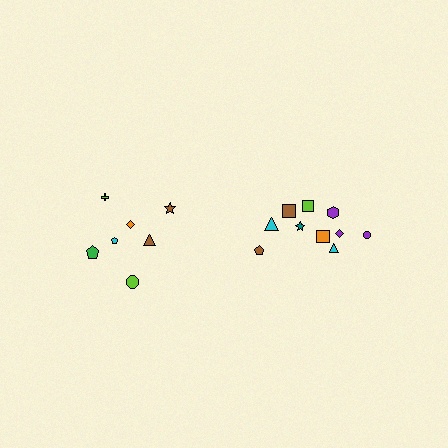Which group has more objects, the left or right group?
The right group.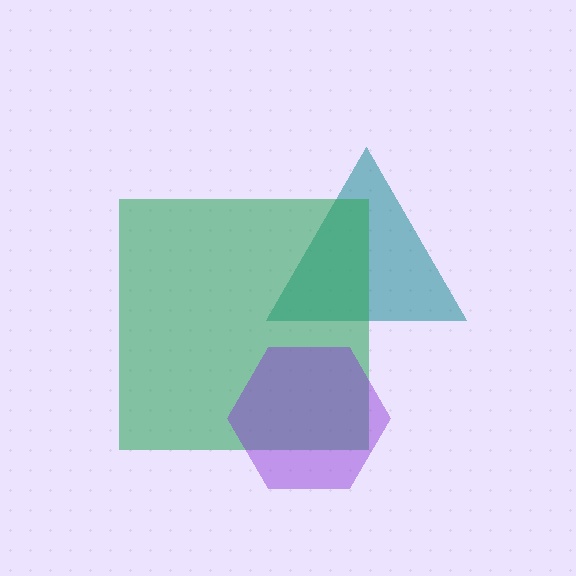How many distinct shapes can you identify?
There are 3 distinct shapes: a teal triangle, a green square, a purple hexagon.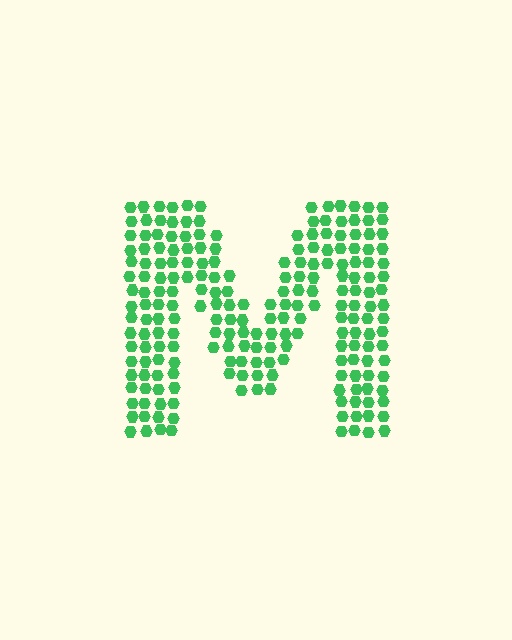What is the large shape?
The large shape is the letter M.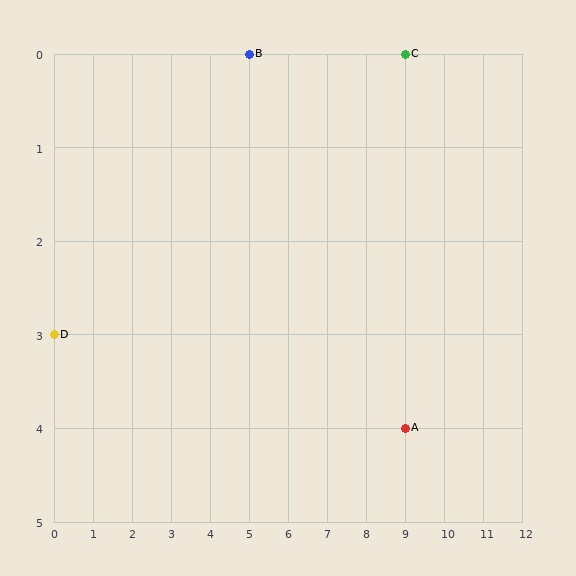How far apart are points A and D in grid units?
Points A and D are 9 columns and 1 row apart (about 9.1 grid units diagonally).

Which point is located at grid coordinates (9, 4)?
Point A is at (9, 4).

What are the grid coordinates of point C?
Point C is at grid coordinates (9, 0).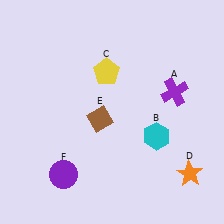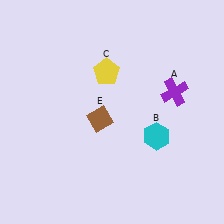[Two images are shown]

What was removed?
The orange star (D), the purple circle (F) were removed in Image 2.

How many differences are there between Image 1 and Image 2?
There are 2 differences between the two images.